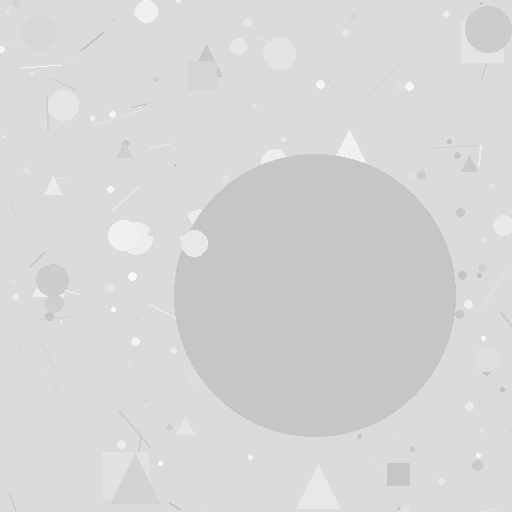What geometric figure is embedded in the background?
A circle is embedded in the background.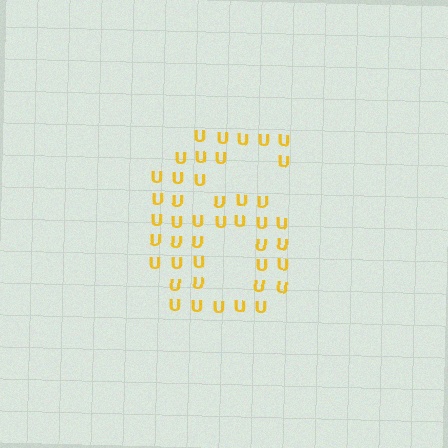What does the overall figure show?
The overall figure shows the digit 6.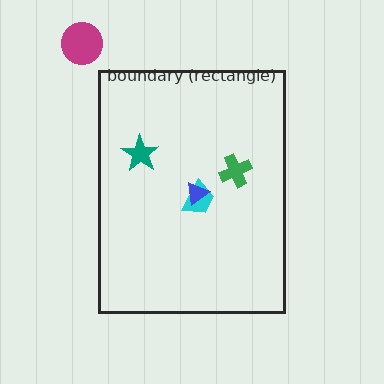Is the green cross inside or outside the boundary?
Inside.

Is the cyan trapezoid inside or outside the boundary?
Inside.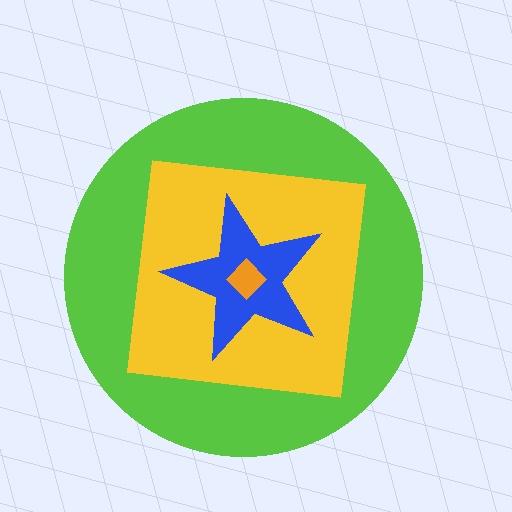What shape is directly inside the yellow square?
The blue star.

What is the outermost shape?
The lime circle.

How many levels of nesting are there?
4.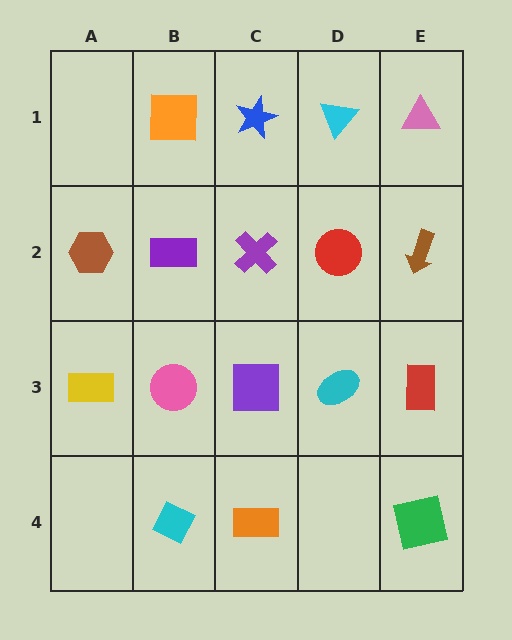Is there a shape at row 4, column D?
No, that cell is empty.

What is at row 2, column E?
A brown arrow.